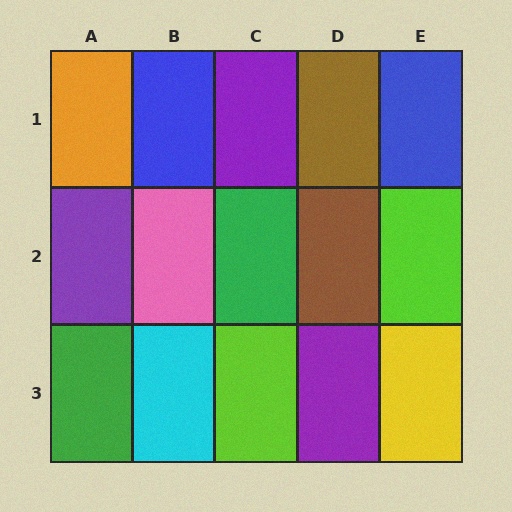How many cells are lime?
2 cells are lime.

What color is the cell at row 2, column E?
Lime.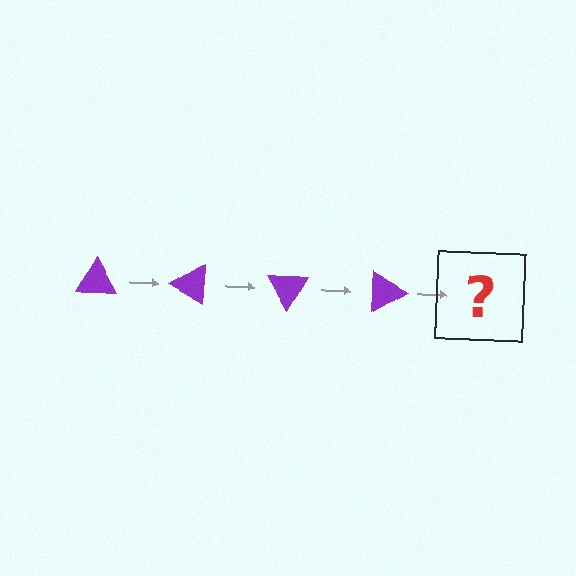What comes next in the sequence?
The next element should be a purple triangle rotated 120 degrees.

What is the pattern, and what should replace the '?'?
The pattern is that the triangle rotates 30 degrees each step. The '?' should be a purple triangle rotated 120 degrees.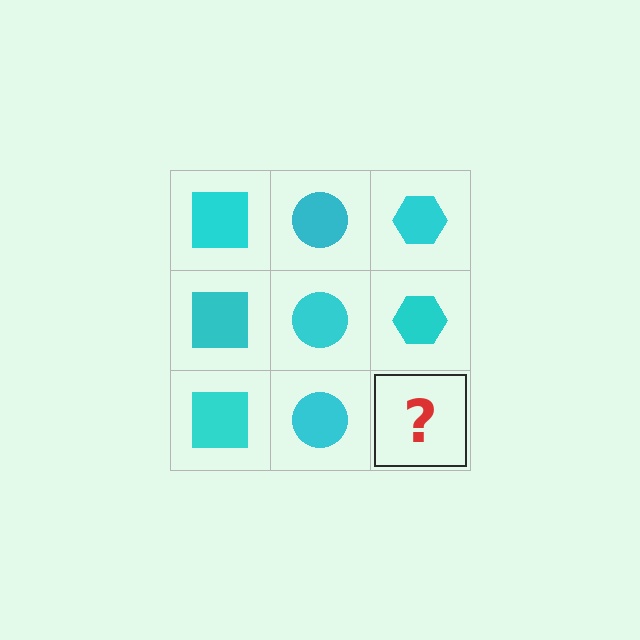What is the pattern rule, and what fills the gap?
The rule is that each column has a consistent shape. The gap should be filled with a cyan hexagon.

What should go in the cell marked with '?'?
The missing cell should contain a cyan hexagon.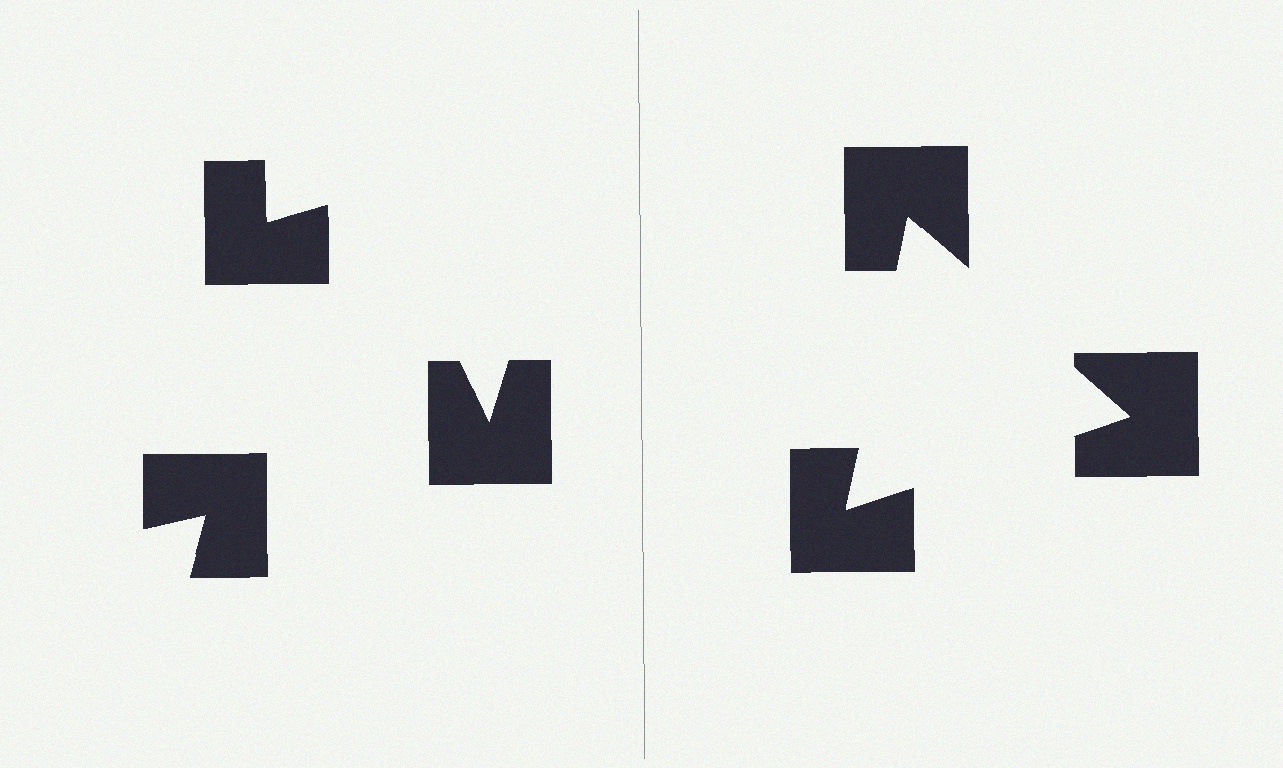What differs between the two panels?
The notched squares are positioned identically on both sides; only the wedge orientations differ. On the right they align to a triangle; on the left they are misaligned.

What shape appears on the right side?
An illusory triangle.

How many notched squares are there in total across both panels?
6 — 3 on each side.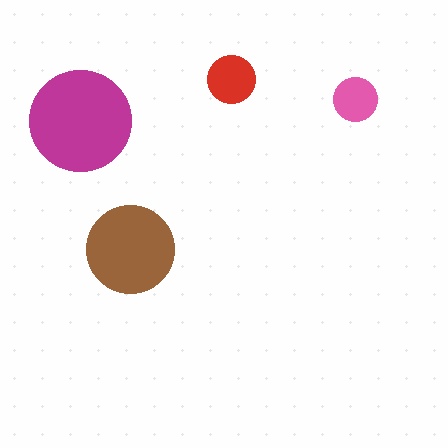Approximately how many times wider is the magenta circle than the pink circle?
About 2.5 times wider.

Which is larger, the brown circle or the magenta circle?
The magenta one.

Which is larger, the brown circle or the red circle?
The brown one.